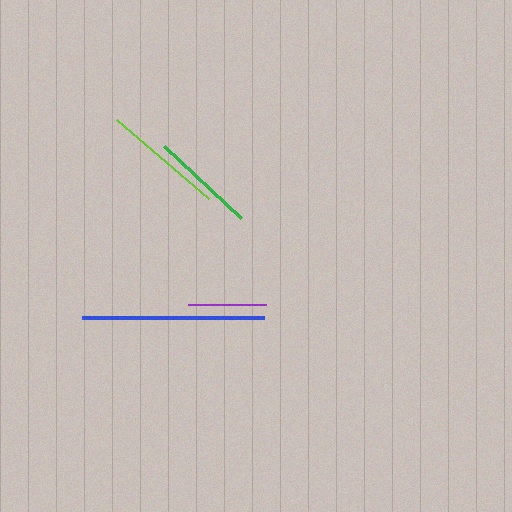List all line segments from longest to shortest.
From longest to shortest: blue, lime, green, purple.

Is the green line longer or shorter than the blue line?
The blue line is longer than the green line.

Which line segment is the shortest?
The purple line is the shortest at approximately 78 pixels.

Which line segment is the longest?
The blue line is the longest at approximately 182 pixels.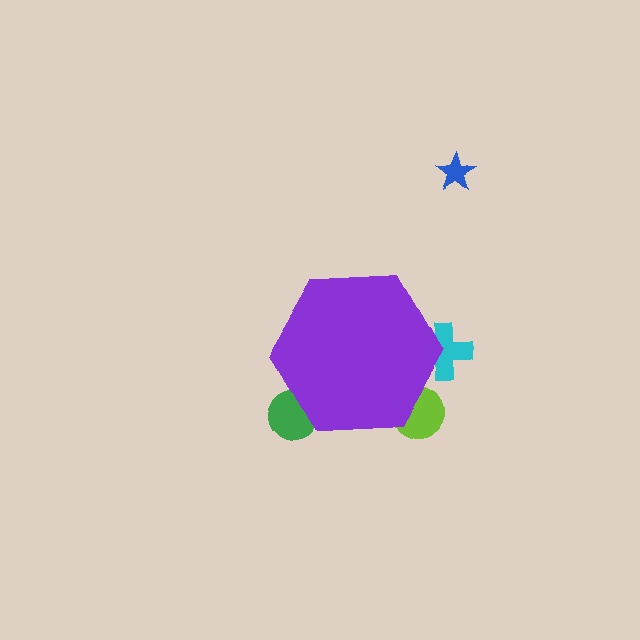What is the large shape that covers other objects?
A purple hexagon.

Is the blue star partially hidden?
No, the blue star is fully visible.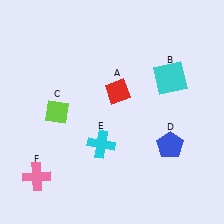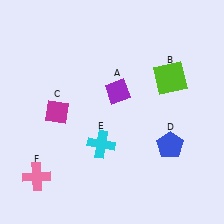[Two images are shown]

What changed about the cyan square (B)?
In Image 1, B is cyan. In Image 2, it changed to lime.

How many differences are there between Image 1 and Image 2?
There are 3 differences between the two images.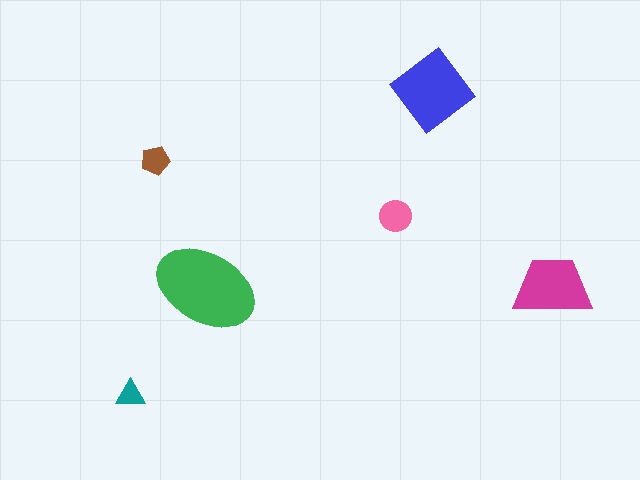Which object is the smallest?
The teal triangle.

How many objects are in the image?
There are 6 objects in the image.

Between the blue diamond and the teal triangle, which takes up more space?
The blue diamond.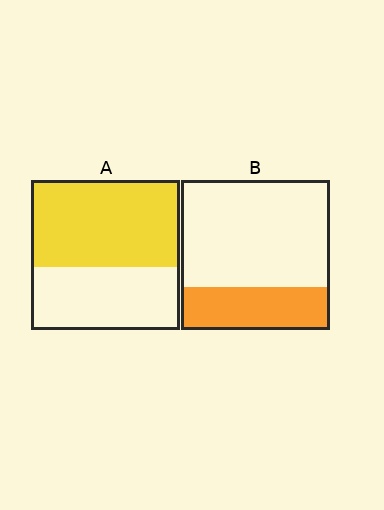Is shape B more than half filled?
No.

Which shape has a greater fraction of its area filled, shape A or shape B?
Shape A.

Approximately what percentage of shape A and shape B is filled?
A is approximately 60% and B is approximately 30%.